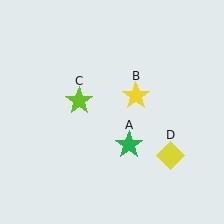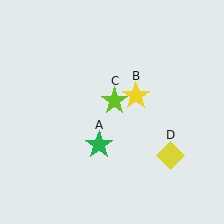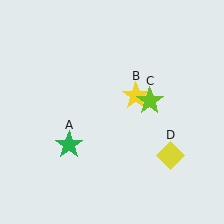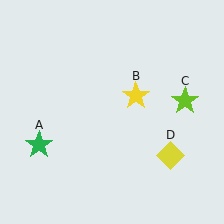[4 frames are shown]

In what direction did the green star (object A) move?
The green star (object A) moved left.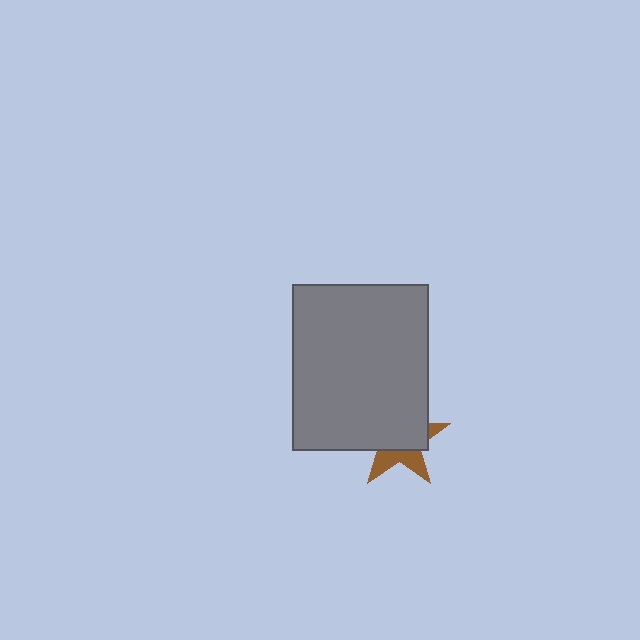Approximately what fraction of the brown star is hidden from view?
Roughly 64% of the brown star is hidden behind the gray rectangle.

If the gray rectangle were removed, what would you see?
You would see the complete brown star.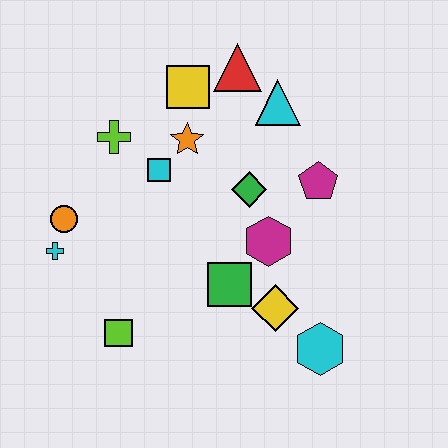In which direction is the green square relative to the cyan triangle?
The green square is below the cyan triangle.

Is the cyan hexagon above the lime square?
No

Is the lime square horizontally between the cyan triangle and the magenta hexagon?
No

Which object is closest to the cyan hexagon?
The yellow diamond is closest to the cyan hexagon.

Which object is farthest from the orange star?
The cyan hexagon is farthest from the orange star.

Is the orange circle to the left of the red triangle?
Yes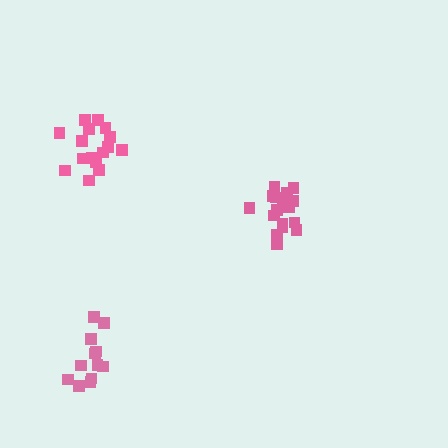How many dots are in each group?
Group 1: 16 dots, Group 2: 17 dots, Group 3: 12 dots (45 total).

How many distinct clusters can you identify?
There are 3 distinct clusters.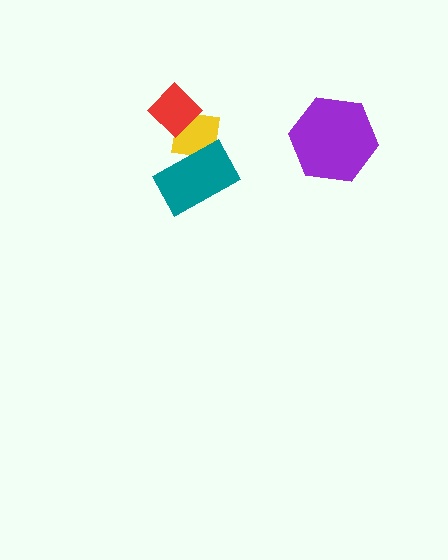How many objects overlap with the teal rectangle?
1 object overlaps with the teal rectangle.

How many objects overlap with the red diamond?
1 object overlaps with the red diamond.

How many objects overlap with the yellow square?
2 objects overlap with the yellow square.